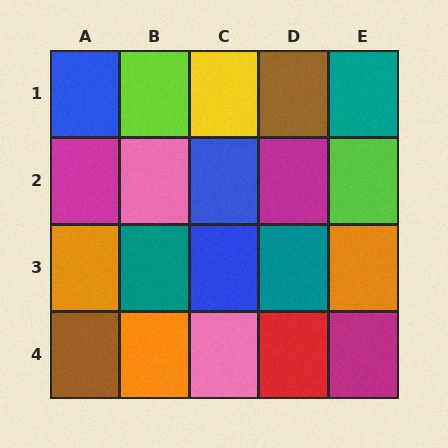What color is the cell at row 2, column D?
Magenta.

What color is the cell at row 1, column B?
Lime.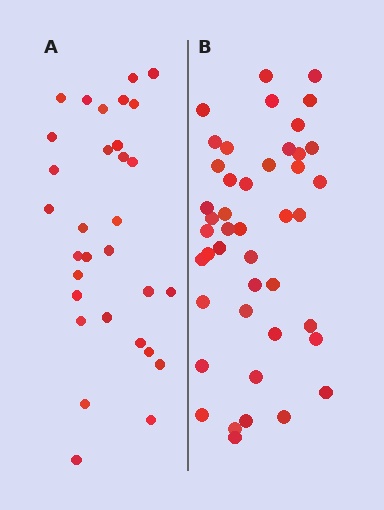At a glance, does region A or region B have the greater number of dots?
Region B (the right region) has more dots.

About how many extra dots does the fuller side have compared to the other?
Region B has approximately 15 more dots than region A.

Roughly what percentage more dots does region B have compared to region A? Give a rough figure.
About 40% more.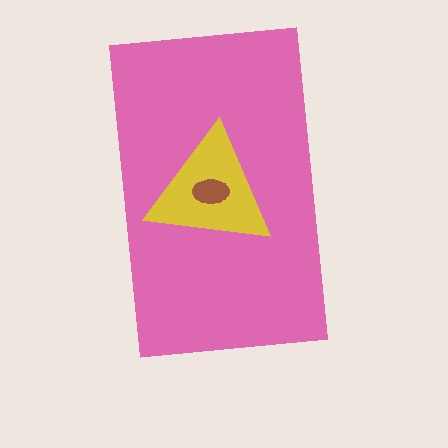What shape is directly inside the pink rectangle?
The yellow triangle.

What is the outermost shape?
The pink rectangle.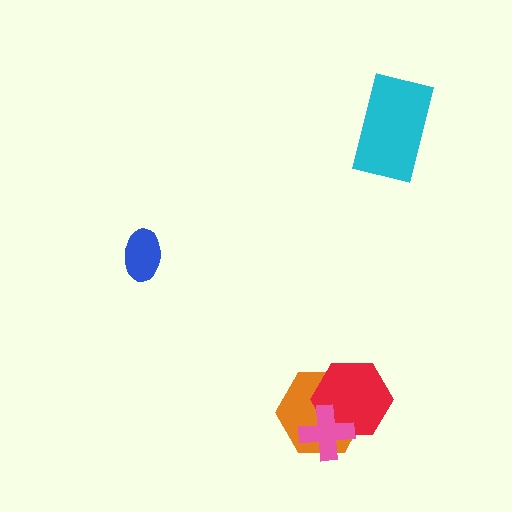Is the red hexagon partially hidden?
Yes, it is partially covered by another shape.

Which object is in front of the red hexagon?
The pink cross is in front of the red hexagon.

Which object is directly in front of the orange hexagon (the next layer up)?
The red hexagon is directly in front of the orange hexagon.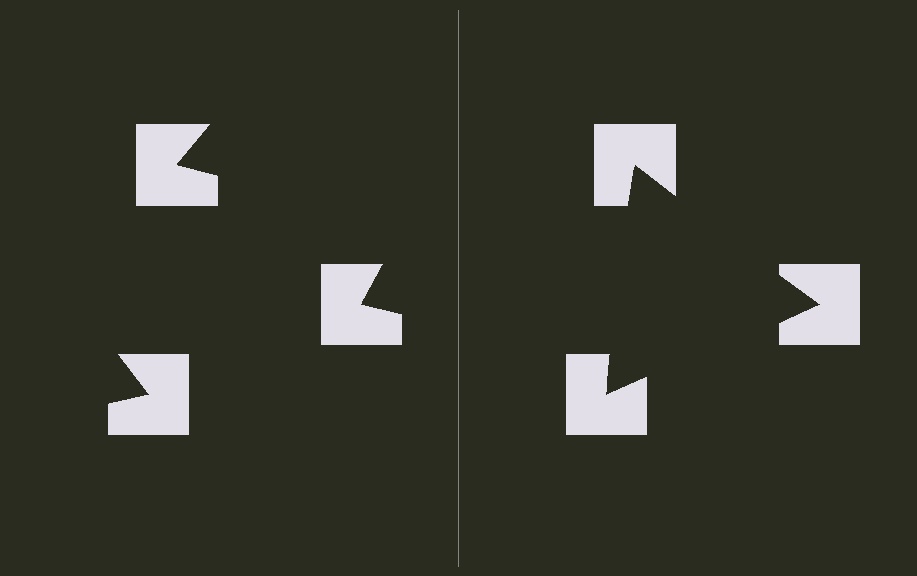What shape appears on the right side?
An illusory triangle.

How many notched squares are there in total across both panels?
6 — 3 on each side.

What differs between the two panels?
The notched squares are positioned identically on both sides; only the wedge orientations differ. On the right they align to a triangle; on the left they are misaligned.